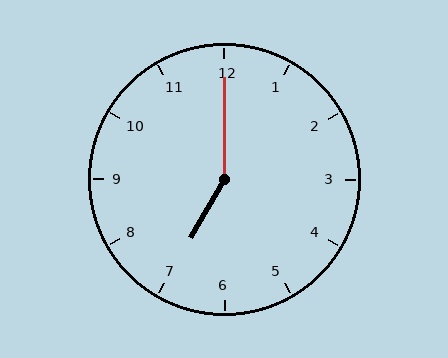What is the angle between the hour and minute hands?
Approximately 150 degrees.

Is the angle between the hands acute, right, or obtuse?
It is obtuse.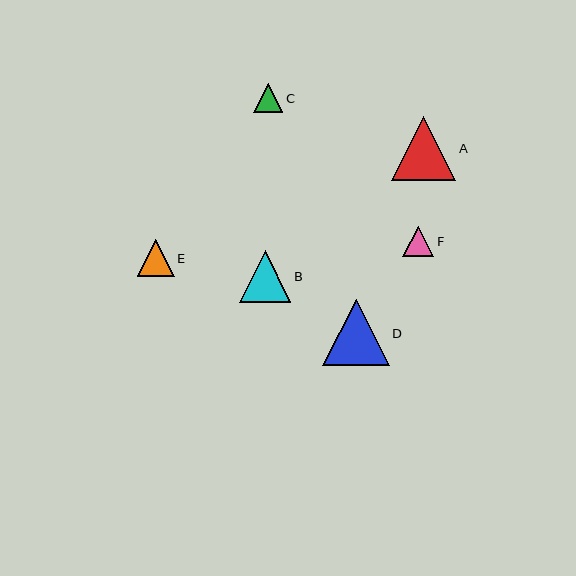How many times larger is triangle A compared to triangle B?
Triangle A is approximately 1.3 times the size of triangle B.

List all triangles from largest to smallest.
From largest to smallest: D, A, B, E, F, C.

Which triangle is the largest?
Triangle D is the largest with a size of approximately 66 pixels.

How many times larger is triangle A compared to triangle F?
Triangle A is approximately 2.1 times the size of triangle F.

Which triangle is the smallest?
Triangle C is the smallest with a size of approximately 29 pixels.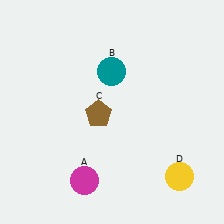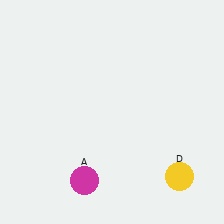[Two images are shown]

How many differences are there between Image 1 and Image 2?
There are 2 differences between the two images.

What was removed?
The teal circle (B), the brown pentagon (C) were removed in Image 2.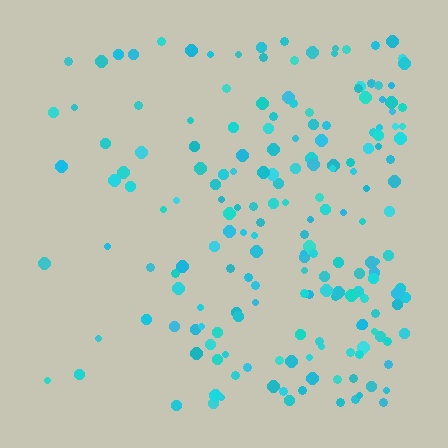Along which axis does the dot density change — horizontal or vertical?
Horizontal.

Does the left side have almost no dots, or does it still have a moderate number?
Still a moderate number, just noticeably fewer than the right.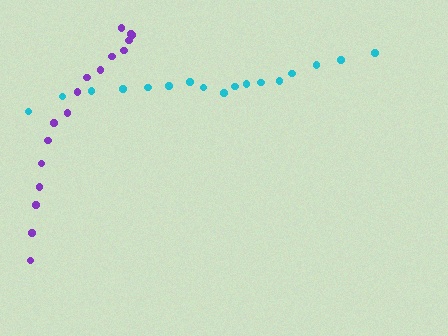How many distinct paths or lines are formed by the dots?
There are 2 distinct paths.